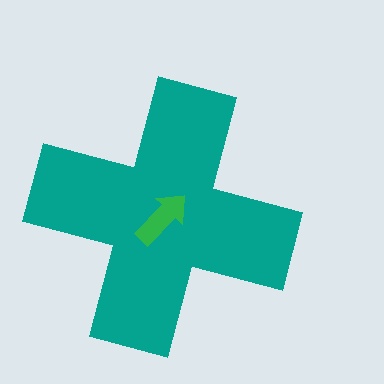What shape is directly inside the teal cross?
The green arrow.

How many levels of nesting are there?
2.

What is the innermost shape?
The green arrow.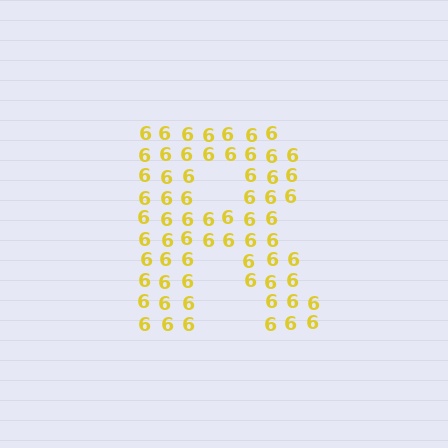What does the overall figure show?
The overall figure shows the letter R.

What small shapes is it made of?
It is made of small digit 6's.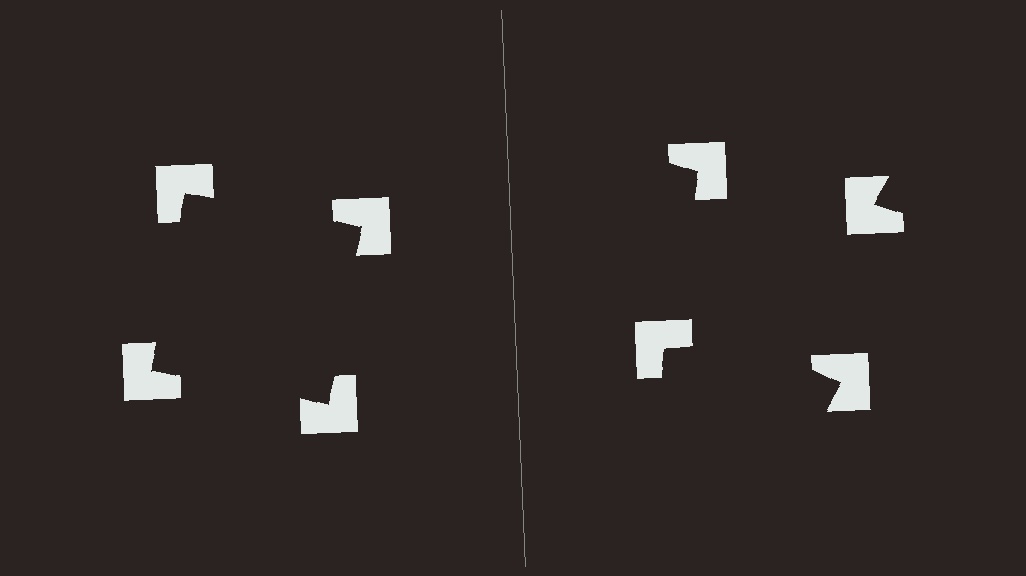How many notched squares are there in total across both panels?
8 — 4 on each side.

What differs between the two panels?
The notched squares are positioned identically on both sides; only the wedge orientations differ. On the left they align to a square; on the right they are misaligned.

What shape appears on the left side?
An illusory square.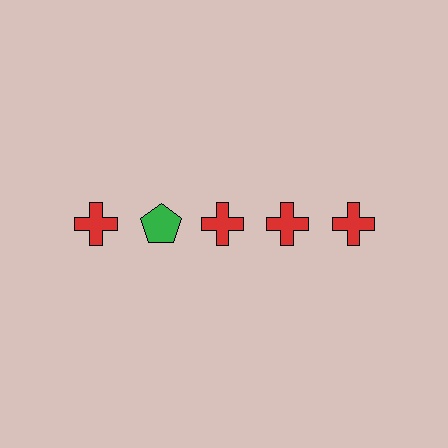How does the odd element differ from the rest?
It differs in both color (green instead of red) and shape (pentagon instead of cross).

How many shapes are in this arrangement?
There are 5 shapes arranged in a grid pattern.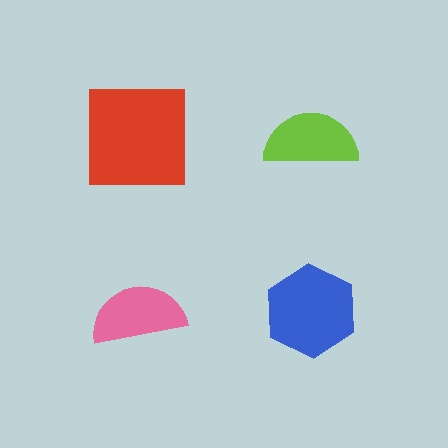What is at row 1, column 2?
A lime semicircle.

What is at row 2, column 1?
A pink semicircle.